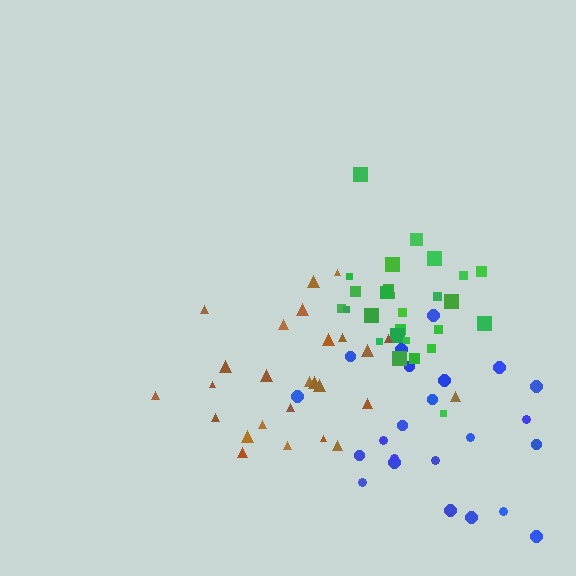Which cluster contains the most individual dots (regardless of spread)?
Green (27).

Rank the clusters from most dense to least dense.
green, brown, blue.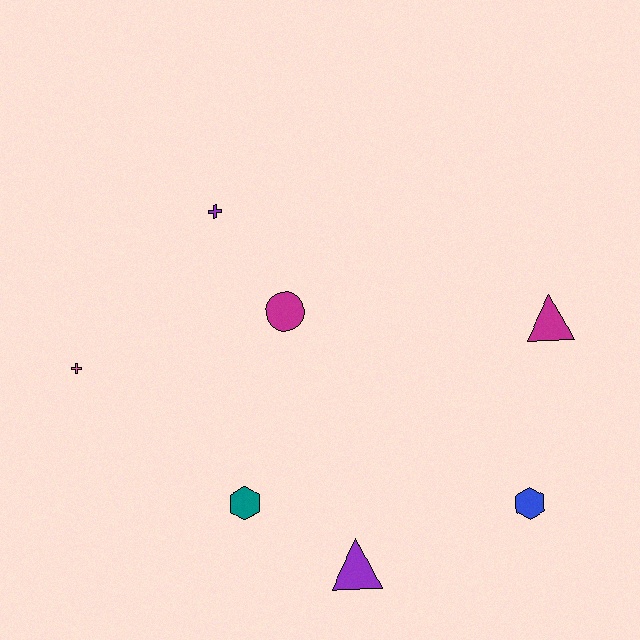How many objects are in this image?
There are 7 objects.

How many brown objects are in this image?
There are no brown objects.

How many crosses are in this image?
There are 2 crosses.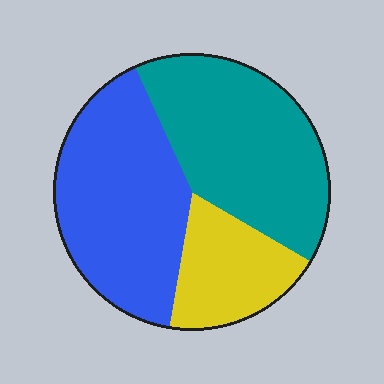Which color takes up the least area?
Yellow, at roughly 20%.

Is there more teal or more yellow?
Teal.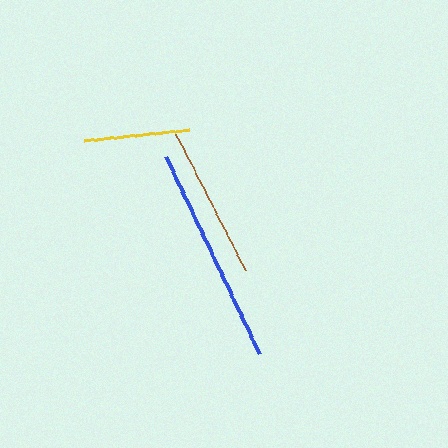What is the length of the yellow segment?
The yellow segment is approximately 106 pixels long.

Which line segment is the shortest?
The yellow line is the shortest at approximately 106 pixels.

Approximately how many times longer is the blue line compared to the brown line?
The blue line is approximately 1.4 times the length of the brown line.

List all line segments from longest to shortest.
From longest to shortest: blue, brown, yellow.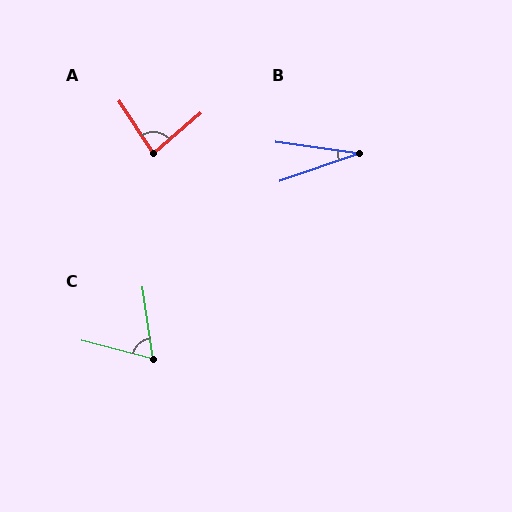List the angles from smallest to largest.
B (26°), C (68°), A (83°).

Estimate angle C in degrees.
Approximately 68 degrees.